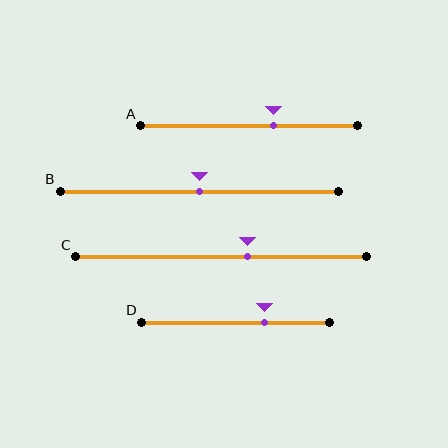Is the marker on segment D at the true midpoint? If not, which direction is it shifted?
No, the marker on segment D is shifted to the right by about 16% of the segment length.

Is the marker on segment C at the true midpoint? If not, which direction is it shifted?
No, the marker on segment C is shifted to the right by about 9% of the segment length.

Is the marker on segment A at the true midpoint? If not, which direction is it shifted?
No, the marker on segment A is shifted to the right by about 11% of the segment length.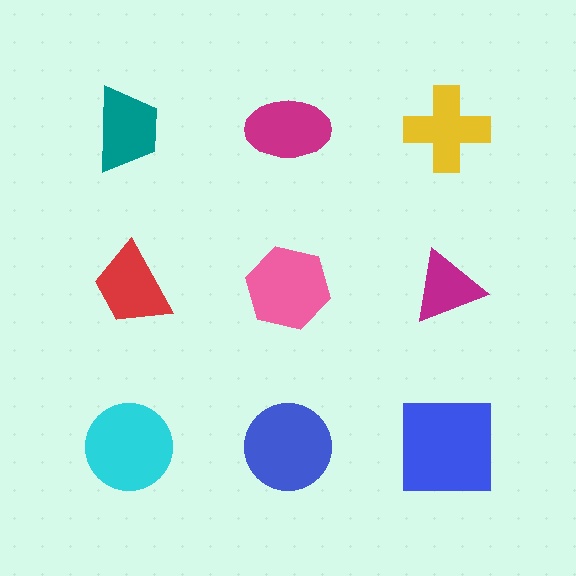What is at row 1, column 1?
A teal trapezoid.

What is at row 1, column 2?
A magenta ellipse.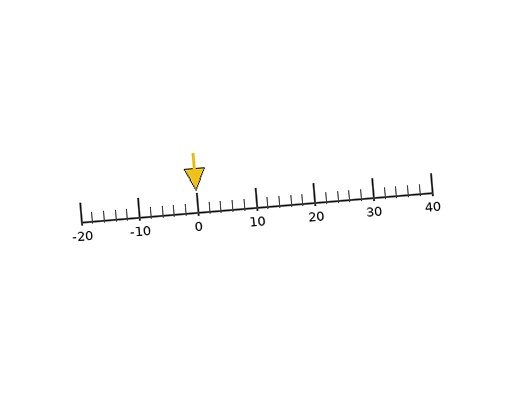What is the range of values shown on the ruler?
The ruler shows values from -20 to 40.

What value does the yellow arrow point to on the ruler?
The yellow arrow points to approximately 0.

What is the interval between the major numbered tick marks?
The major tick marks are spaced 10 units apart.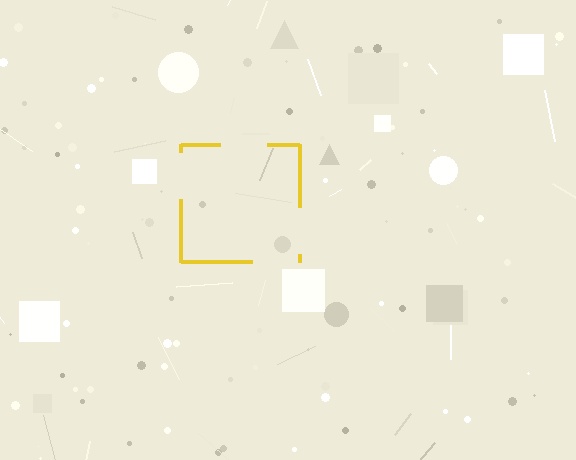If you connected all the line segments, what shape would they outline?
They would outline a square.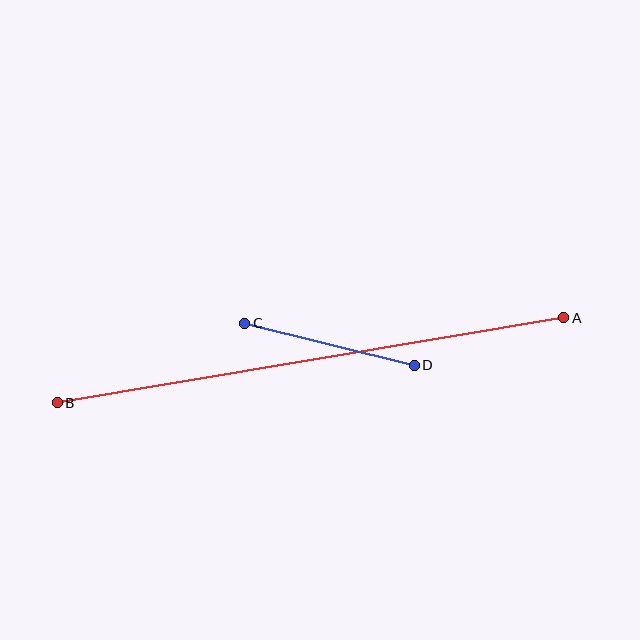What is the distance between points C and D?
The distance is approximately 175 pixels.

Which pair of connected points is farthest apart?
Points A and B are farthest apart.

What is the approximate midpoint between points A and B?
The midpoint is at approximately (310, 360) pixels.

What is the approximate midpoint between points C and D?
The midpoint is at approximately (329, 344) pixels.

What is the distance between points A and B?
The distance is approximately 514 pixels.